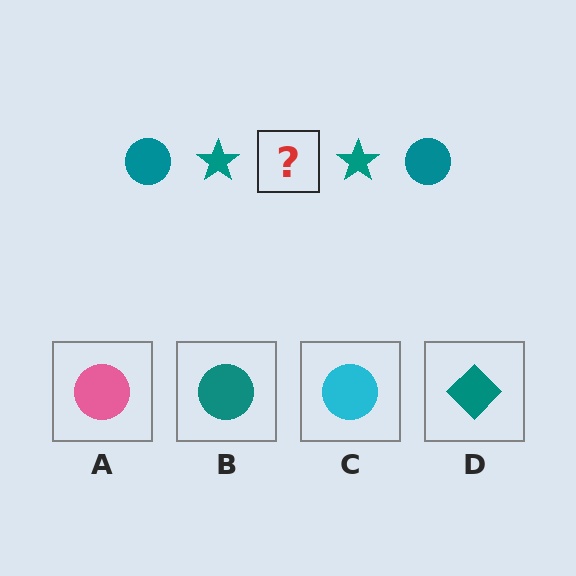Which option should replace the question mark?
Option B.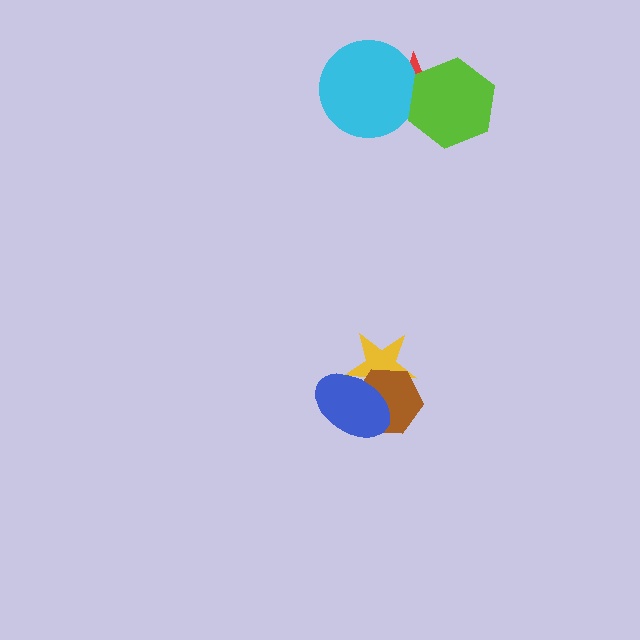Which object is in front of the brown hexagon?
The blue ellipse is in front of the brown hexagon.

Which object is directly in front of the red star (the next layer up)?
The cyan circle is directly in front of the red star.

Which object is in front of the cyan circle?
The lime hexagon is in front of the cyan circle.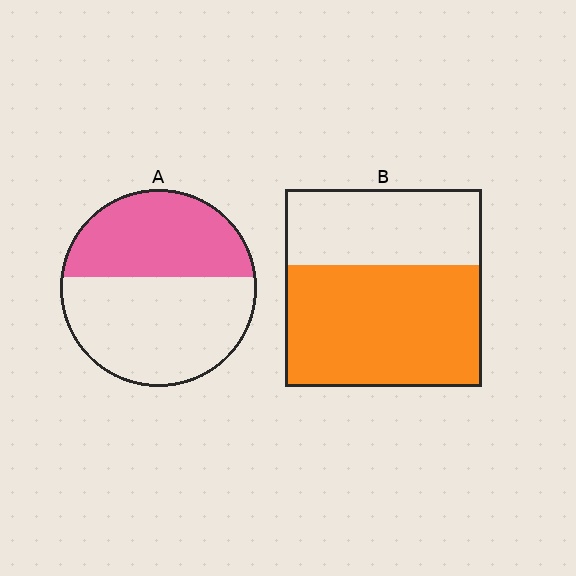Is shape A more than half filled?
No.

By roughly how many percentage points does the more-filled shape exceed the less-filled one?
By roughly 20 percentage points (B over A).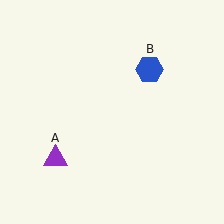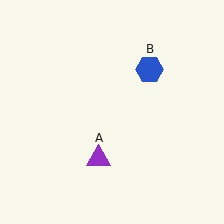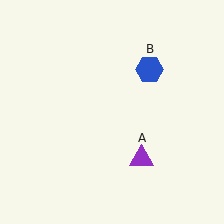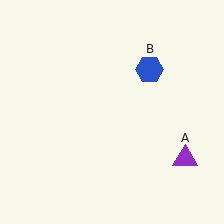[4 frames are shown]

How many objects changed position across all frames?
1 object changed position: purple triangle (object A).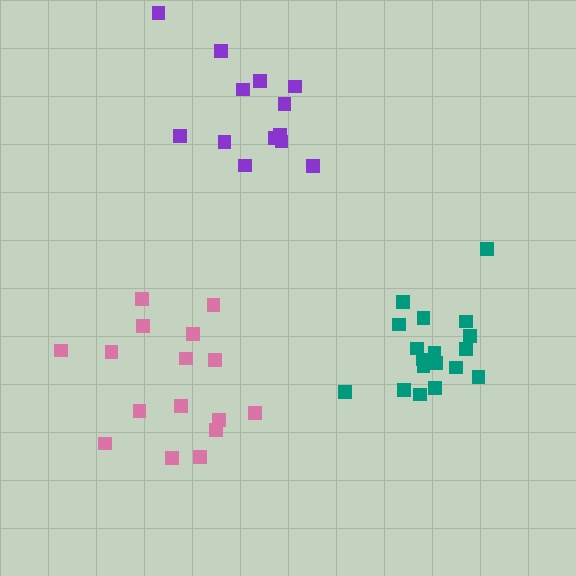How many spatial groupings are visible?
There are 3 spatial groupings.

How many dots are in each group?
Group 1: 18 dots, Group 2: 16 dots, Group 3: 13 dots (47 total).